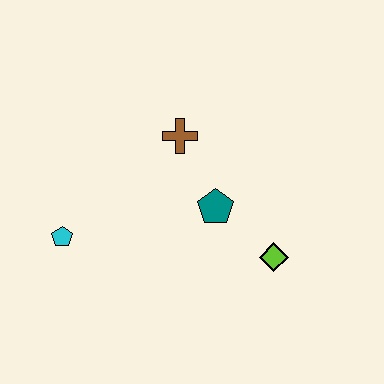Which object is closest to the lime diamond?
The teal pentagon is closest to the lime diamond.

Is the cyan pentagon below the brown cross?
Yes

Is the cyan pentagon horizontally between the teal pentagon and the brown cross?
No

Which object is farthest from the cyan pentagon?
The lime diamond is farthest from the cyan pentagon.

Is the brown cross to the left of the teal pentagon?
Yes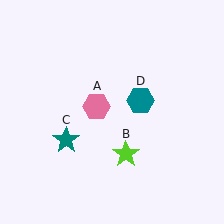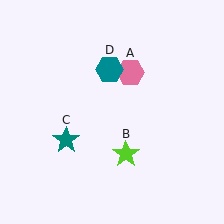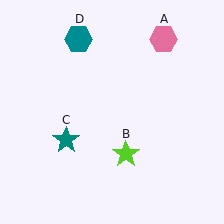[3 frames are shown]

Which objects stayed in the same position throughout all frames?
Lime star (object B) and teal star (object C) remained stationary.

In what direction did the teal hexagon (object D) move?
The teal hexagon (object D) moved up and to the left.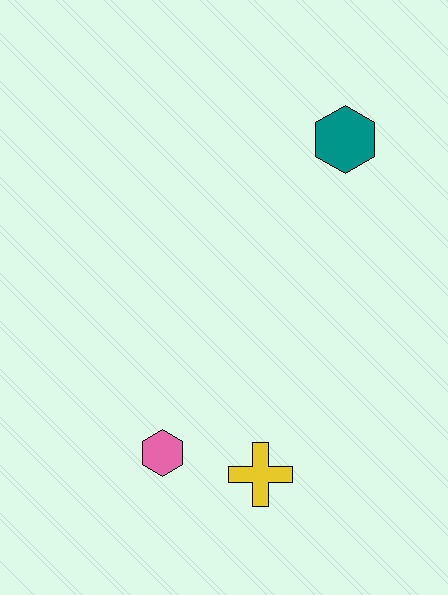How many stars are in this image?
There are no stars.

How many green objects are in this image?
There are no green objects.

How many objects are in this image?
There are 3 objects.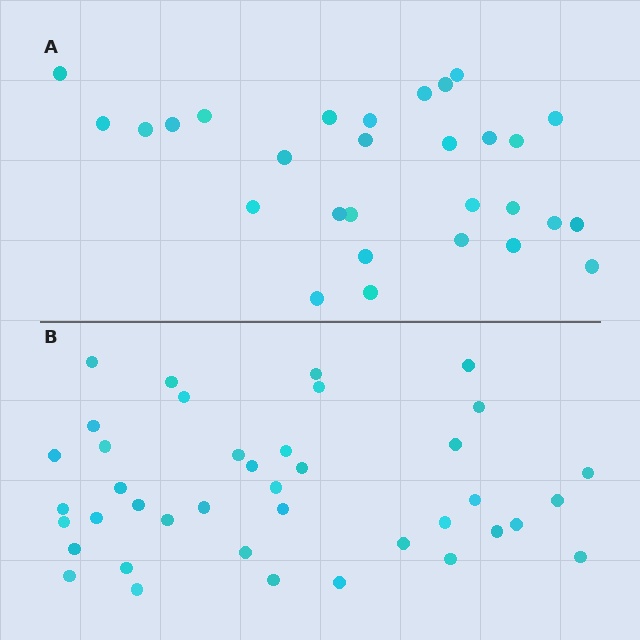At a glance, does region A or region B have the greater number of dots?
Region B (the bottom region) has more dots.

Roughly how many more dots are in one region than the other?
Region B has roughly 12 or so more dots than region A.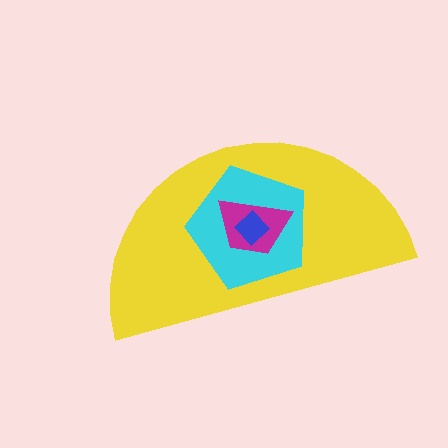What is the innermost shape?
The blue diamond.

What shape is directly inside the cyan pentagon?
The magenta trapezoid.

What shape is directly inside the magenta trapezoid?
The blue diamond.